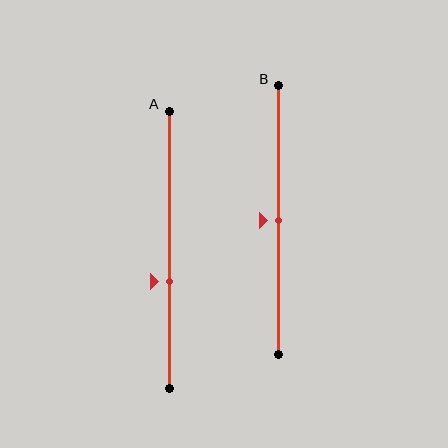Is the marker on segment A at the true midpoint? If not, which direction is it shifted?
No, the marker on segment A is shifted downward by about 11% of the segment length.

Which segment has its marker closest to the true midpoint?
Segment B has its marker closest to the true midpoint.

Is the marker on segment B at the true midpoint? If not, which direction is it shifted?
Yes, the marker on segment B is at the true midpoint.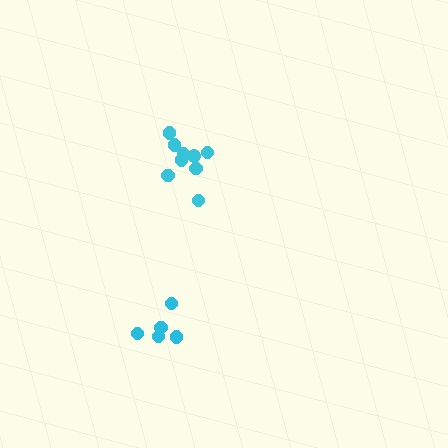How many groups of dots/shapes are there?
There are 2 groups.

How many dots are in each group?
Group 1: 9 dots, Group 2: 5 dots (14 total).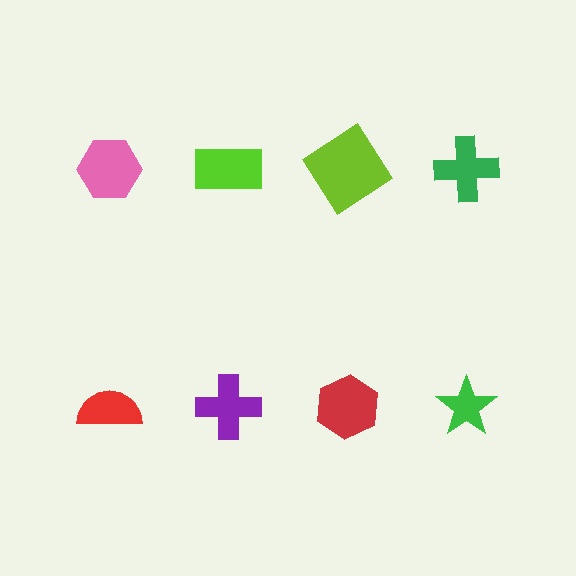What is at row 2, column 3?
A red hexagon.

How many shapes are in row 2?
4 shapes.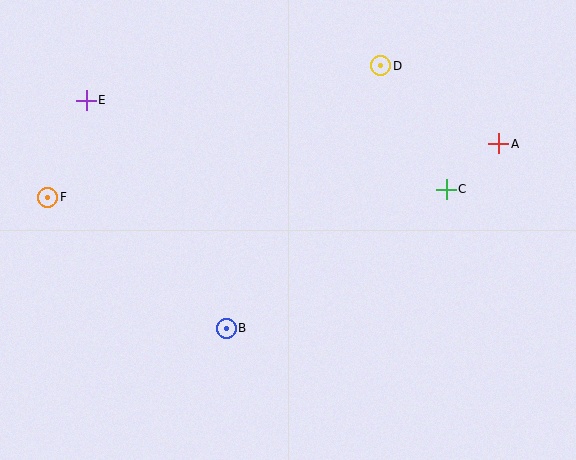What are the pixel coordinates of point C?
Point C is at (446, 189).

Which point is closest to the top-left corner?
Point E is closest to the top-left corner.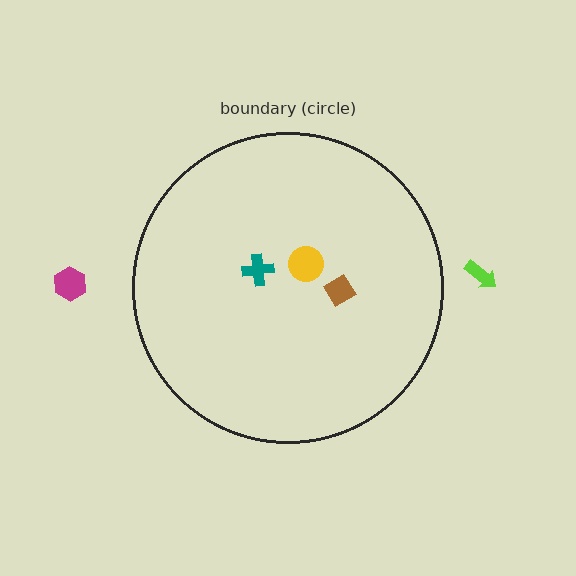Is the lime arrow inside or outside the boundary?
Outside.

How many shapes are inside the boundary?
3 inside, 2 outside.